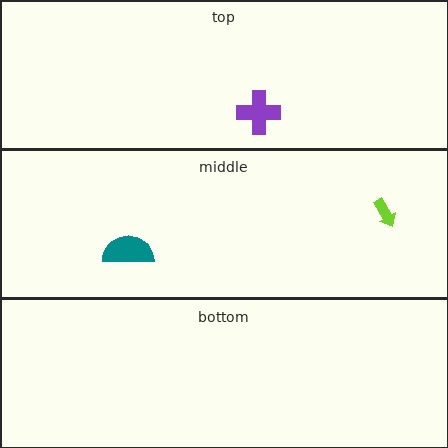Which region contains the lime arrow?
The middle region.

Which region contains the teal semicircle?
The middle region.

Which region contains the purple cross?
The top region.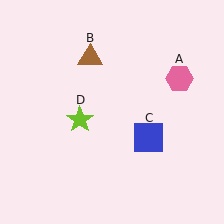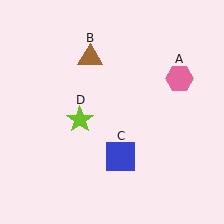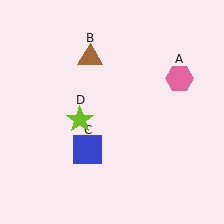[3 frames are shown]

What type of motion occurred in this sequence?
The blue square (object C) rotated clockwise around the center of the scene.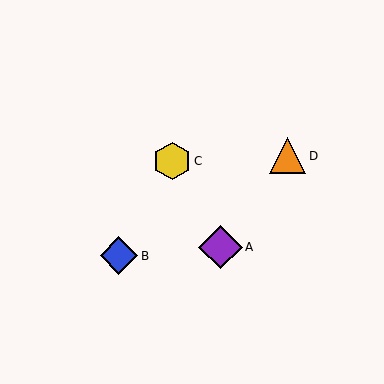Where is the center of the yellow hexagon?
The center of the yellow hexagon is at (172, 161).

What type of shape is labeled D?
Shape D is an orange triangle.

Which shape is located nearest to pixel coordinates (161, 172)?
The yellow hexagon (labeled C) at (172, 161) is nearest to that location.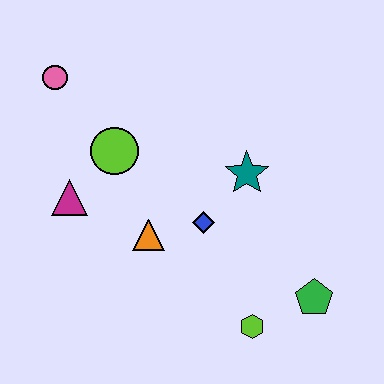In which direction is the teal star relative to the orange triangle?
The teal star is to the right of the orange triangle.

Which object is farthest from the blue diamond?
The pink circle is farthest from the blue diamond.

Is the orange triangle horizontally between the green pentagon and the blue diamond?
No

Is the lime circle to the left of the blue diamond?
Yes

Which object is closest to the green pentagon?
The lime hexagon is closest to the green pentagon.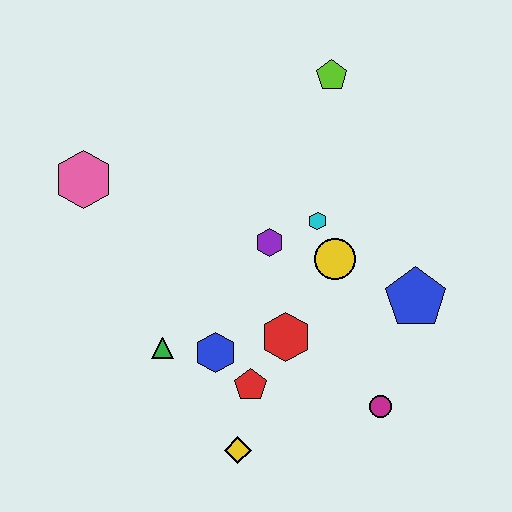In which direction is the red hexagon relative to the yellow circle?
The red hexagon is below the yellow circle.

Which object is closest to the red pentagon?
The blue hexagon is closest to the red pentagon.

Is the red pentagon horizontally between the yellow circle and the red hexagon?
No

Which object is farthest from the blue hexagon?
The lime pentagon is farthest from the blue hexagon.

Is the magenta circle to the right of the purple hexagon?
Yes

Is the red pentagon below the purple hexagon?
Yes